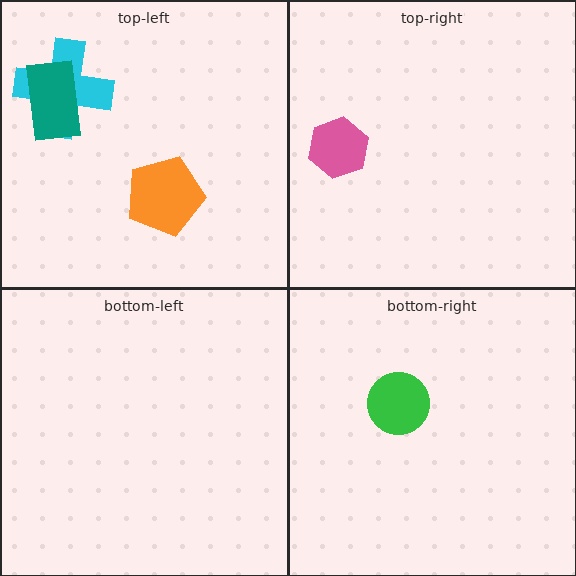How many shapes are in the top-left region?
3.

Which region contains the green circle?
The bottom-right region.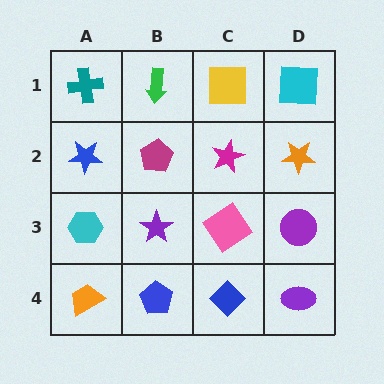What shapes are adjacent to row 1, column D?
An orange star (row 2, column D), a yellow square (row 1, column C).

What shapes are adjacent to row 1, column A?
A blue star (row 2, column A), a green arrow (row 1, column B).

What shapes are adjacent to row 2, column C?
A yellow square (row 1, column C), a pink diamond (row 3, column C), a magenta pentagon (row 2, column B), an orange star (row 2, column D).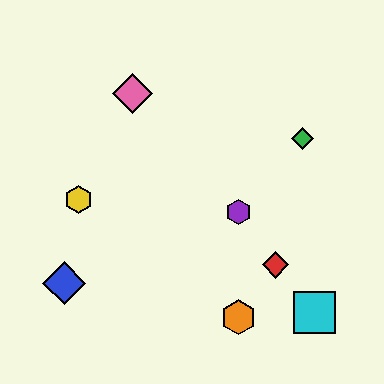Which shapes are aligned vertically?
The purple hexagon, the orange hexagon are aligned vertically.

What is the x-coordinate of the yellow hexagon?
The yellow hexagon is at x≈78.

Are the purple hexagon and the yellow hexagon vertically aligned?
No, the purple hexagon is at x≈238 and the yellow hexagon is at x≈78.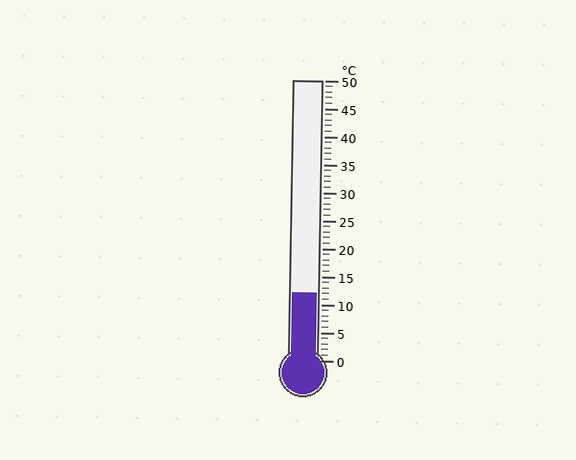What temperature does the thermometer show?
The thermometer shows approximately 12°C.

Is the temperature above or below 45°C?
The temperature is below 45°C.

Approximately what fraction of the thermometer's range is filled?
The thermometer is filled to approximately 25% of its range.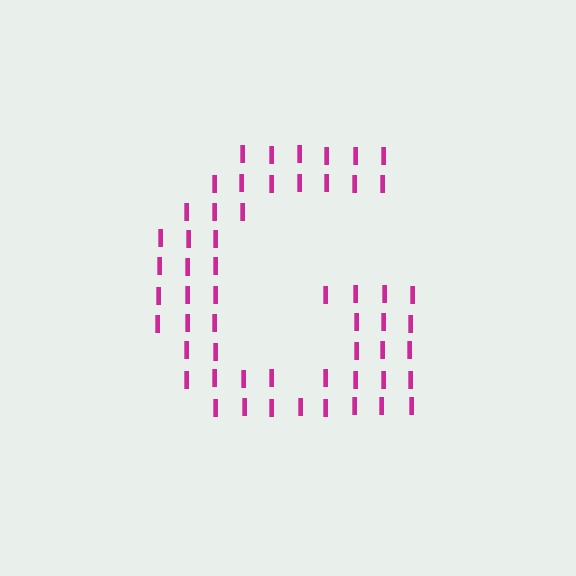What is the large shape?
The large shape is the letter G.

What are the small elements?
The small elements are letter I's.